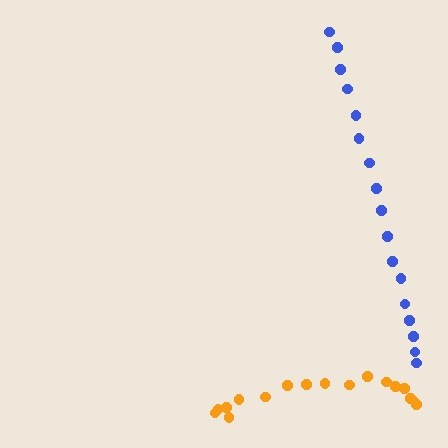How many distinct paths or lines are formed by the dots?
There are 2 distinct paths.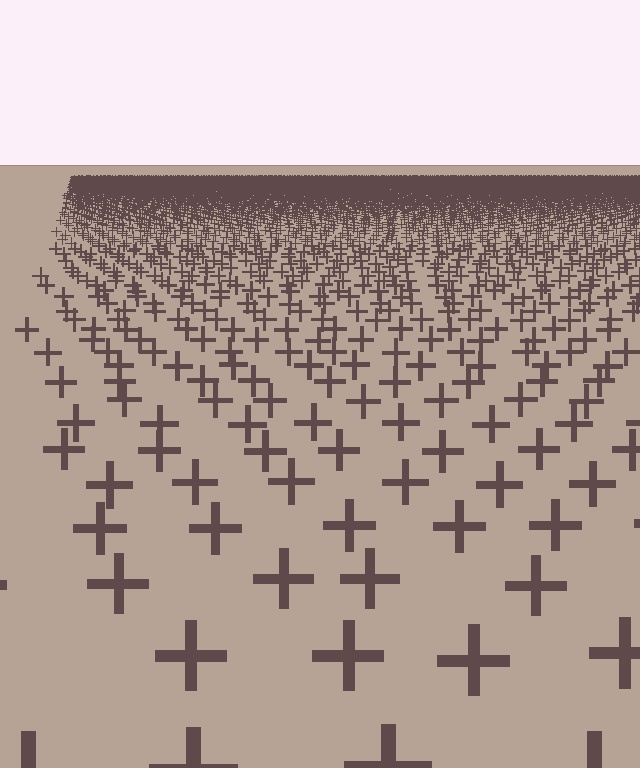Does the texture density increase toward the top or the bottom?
Density increases toward the top.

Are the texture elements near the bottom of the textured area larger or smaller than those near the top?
Larger. Near the bottom, elements are closer to the viewer and appear at a bigger on-screen size.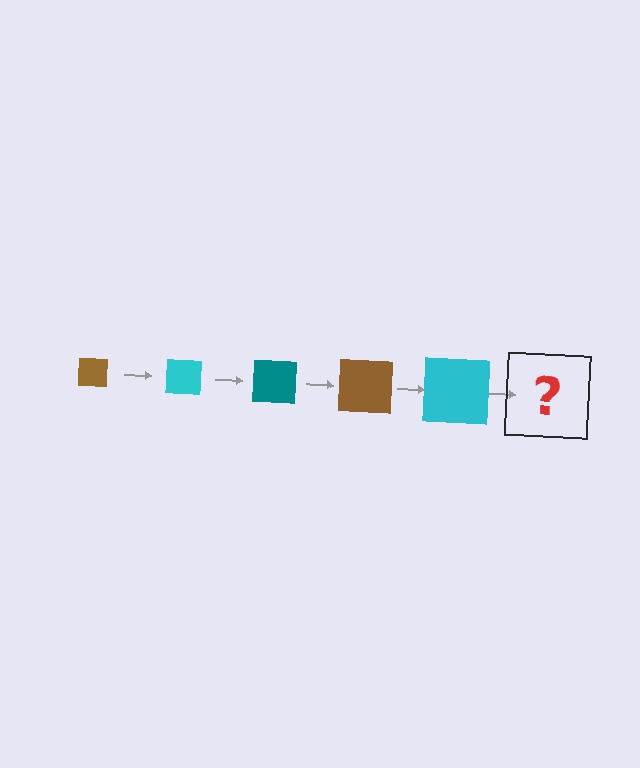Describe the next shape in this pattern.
It should be a teal square, larger than the previous one.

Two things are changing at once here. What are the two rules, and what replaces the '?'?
The two rules are that the square grows larger each step and the color cycles through brown, cyan, and teal. The '?' should be a teal square, larger than the previous one.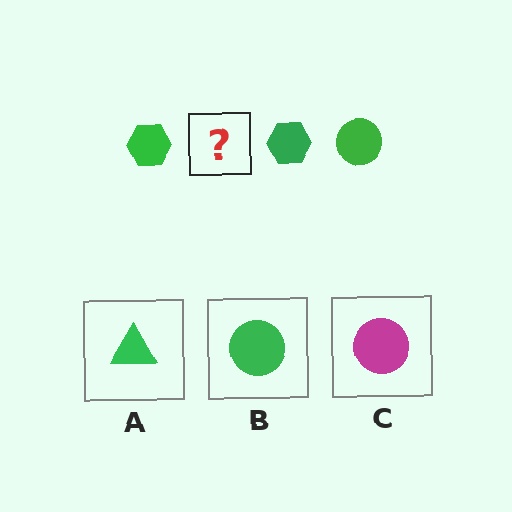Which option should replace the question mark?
Option B.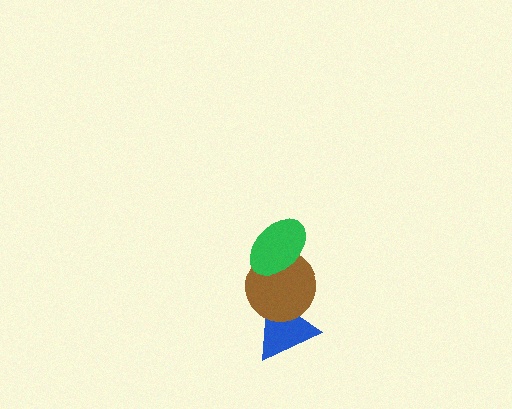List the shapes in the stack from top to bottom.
From top to bottom: the green ellipse, the brown circle, the blue triangle.